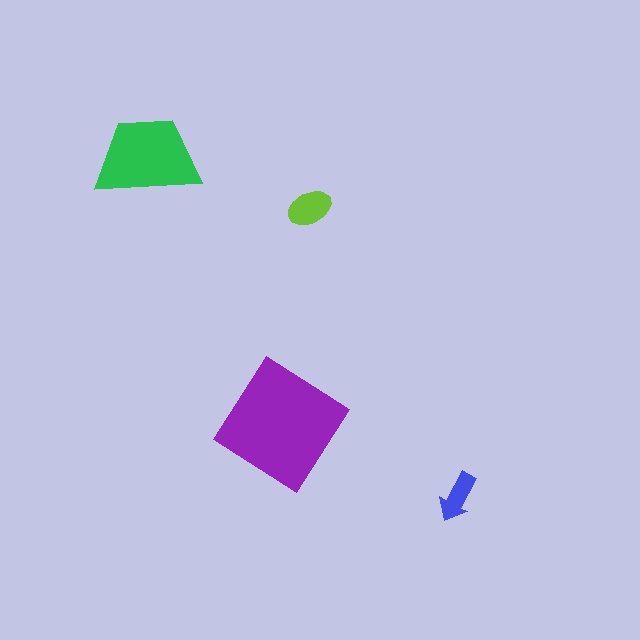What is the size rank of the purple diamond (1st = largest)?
1st.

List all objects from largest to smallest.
The purple diamond, the green trapezoid, the lime ellipse, the blue arrow.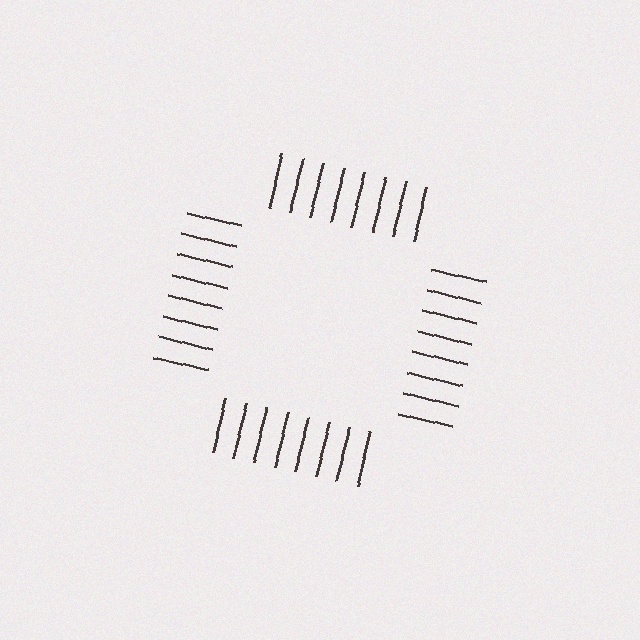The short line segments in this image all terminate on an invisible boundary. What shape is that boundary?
An illusory square — the line segments terminate on its edges but no continuous stroke is drawn.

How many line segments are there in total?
32 — 8 along each of the 4 edges.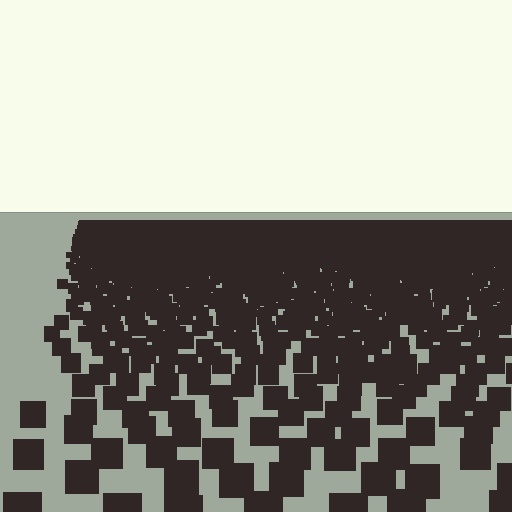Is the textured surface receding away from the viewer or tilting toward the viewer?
The surface is receding away from the viewer. Texture elements get smaller and denser toward the top.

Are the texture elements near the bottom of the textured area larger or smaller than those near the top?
Larger. Near the bottom, elements are closer to the viewer and appear at a bigger on-screen size.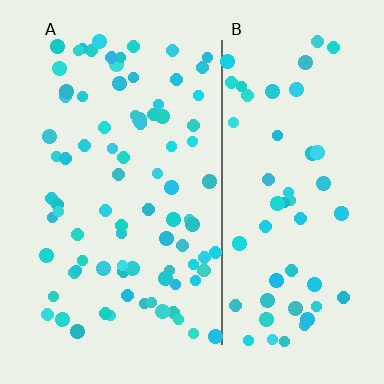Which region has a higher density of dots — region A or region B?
A (the left).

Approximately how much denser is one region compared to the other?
Approximately 1.5× — region A over region B.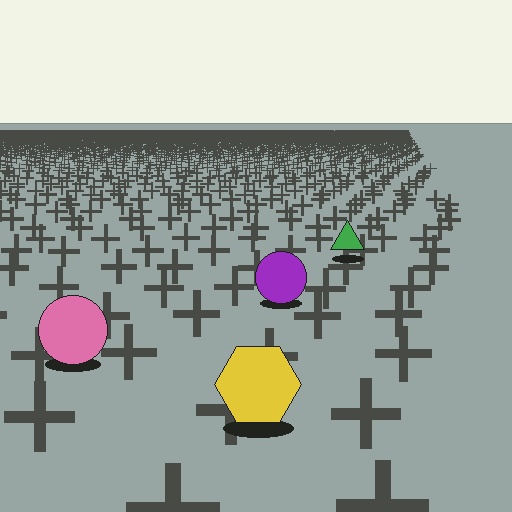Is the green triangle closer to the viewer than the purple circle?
No. The purple circle is closer — you can tell from the texture gradient: the ground texture is coarser near it.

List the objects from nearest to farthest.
From nearest to farthest: the yellow hexagon, the pink circle, the purple circle, the green triangle.